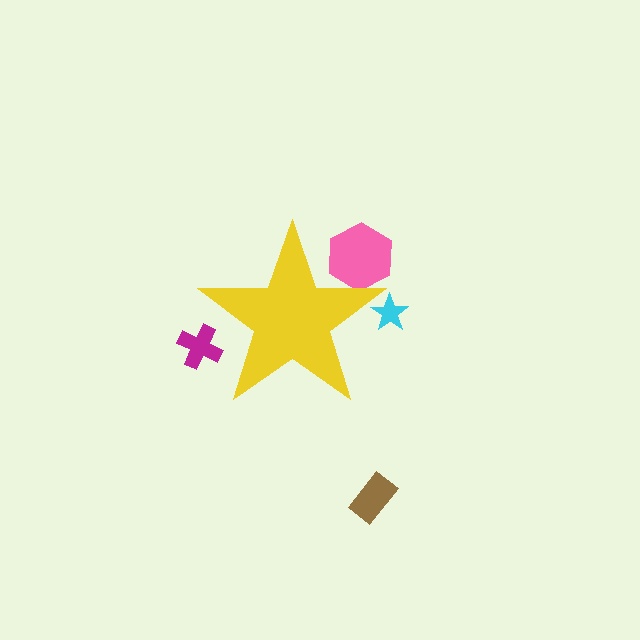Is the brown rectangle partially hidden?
No, the brown rectangle is fully visible.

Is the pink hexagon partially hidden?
Yes, the pink hexagon is partially hidden behind the yellow star.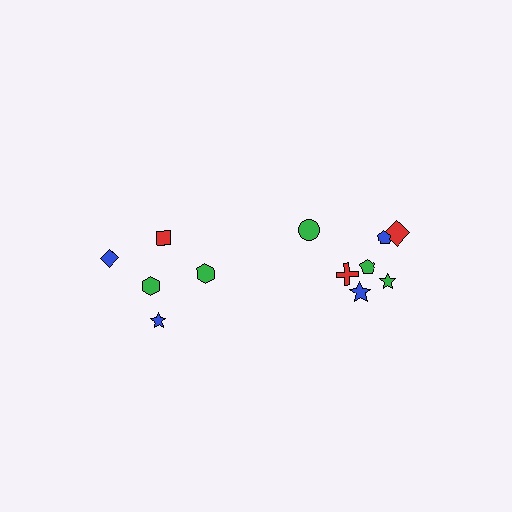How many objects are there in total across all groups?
There are 12 objects.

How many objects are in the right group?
There are 7 objects.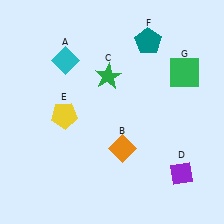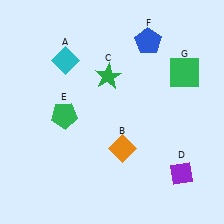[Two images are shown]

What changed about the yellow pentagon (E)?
In Image 1, E is yellow. In Image 2, it changed to green.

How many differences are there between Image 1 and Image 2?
There are 2 differences between the two images.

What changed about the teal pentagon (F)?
In Image 1, F is teal. In Image 2, it changed to blue.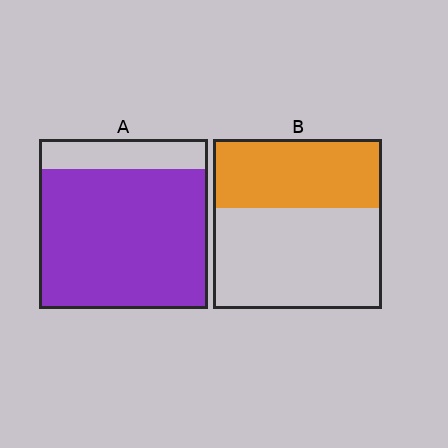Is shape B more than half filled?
No.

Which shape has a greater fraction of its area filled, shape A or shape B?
Shape A.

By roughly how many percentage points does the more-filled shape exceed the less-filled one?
By roughly 40 percentage points (A over B).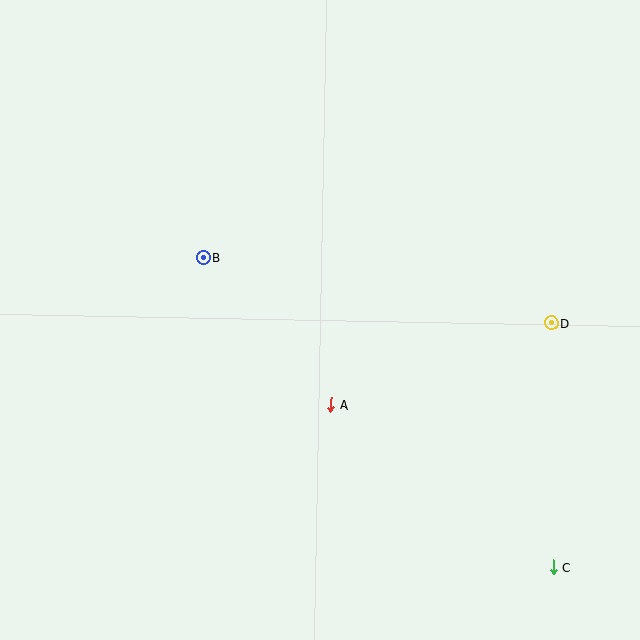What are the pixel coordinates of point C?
Point C is at (554, 567).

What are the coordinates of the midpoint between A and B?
The midpoint between A and B is at (267, 331).